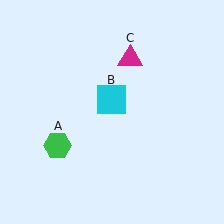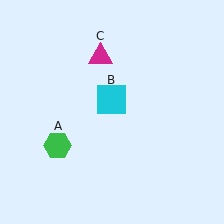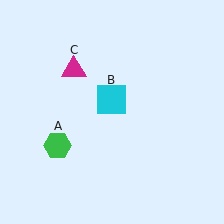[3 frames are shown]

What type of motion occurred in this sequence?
The magenta triangle (object C) rotated counterclockwise around the center of the scene.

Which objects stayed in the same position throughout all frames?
Green hexagon (object A) and cyan square (object B) remained stationary.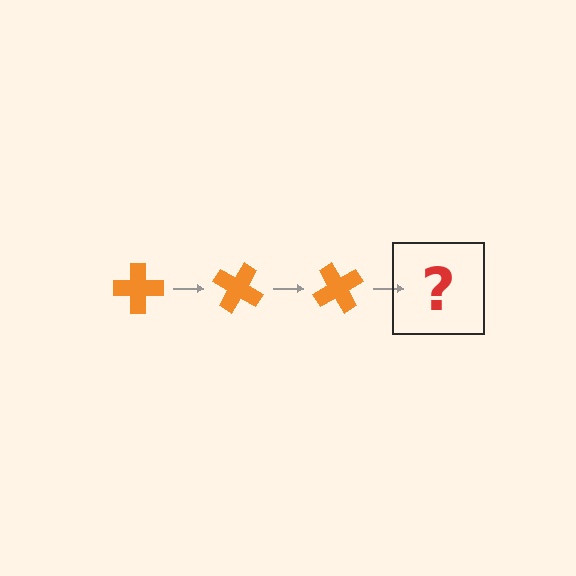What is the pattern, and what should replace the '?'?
The pattern is that the cross rotates 30 degrees each step. The '?' should be an orange cross rotated 90 degrees.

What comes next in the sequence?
The next element should be an orange cross rotated 90 degrees.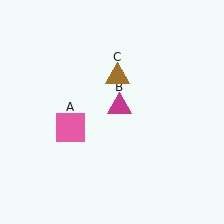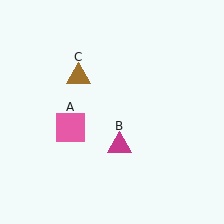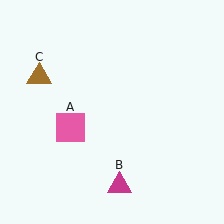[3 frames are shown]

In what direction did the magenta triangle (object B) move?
The magenta triangle (object B) moved down.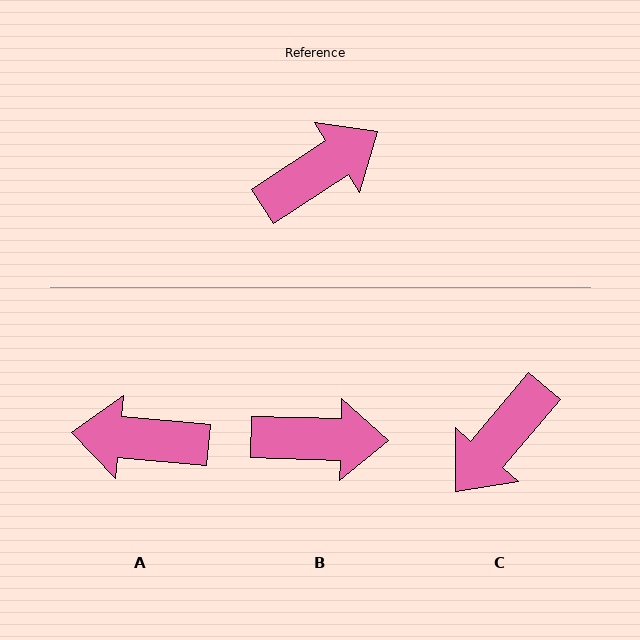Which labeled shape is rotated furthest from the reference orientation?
C, about 163 degrees away.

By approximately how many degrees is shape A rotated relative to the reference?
Approximately 141 degrees counter-clockwise.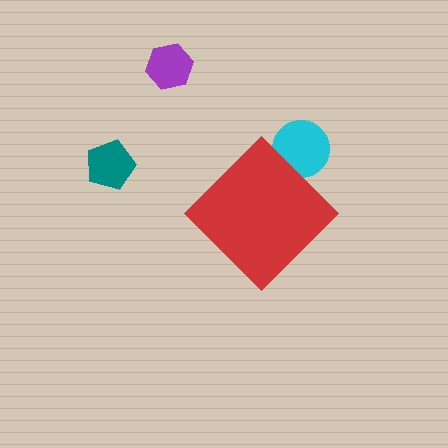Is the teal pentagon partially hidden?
No, the teal pentagon is fully visible.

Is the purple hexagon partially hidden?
No, the purple hexagon is fully visible.